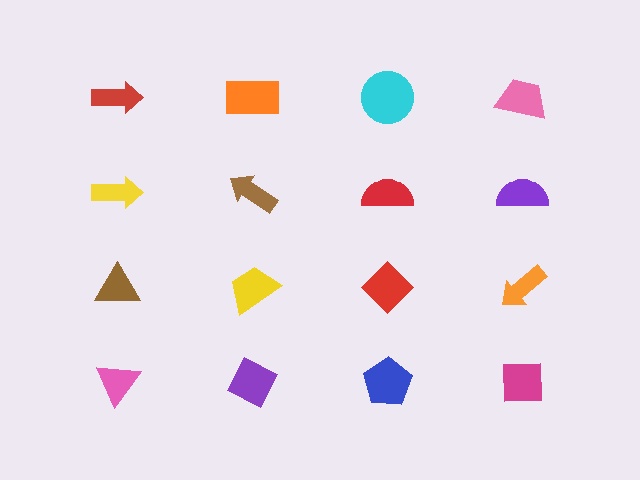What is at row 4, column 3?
A blue pentagon.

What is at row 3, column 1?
A brown triangle.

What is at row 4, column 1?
A pink triangle.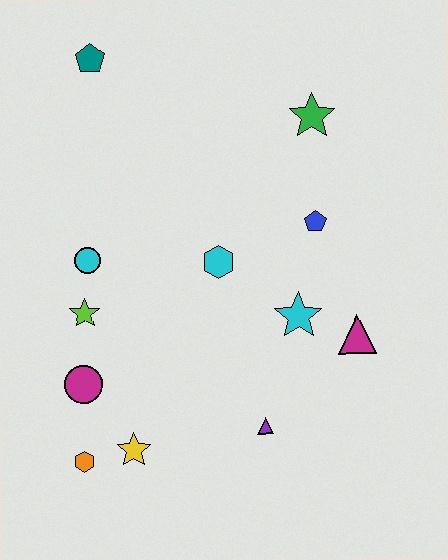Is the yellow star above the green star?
No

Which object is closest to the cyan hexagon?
The cyan star is closest to the cyan hexagon.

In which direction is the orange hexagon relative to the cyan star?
The orange hexagon is to the left of the cyan star.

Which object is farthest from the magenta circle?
The green star is farthest from the magenta circle.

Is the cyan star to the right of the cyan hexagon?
Yes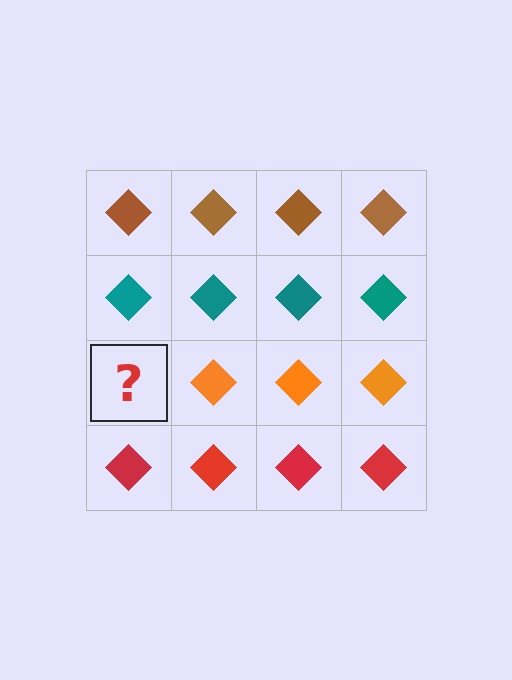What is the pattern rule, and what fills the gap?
The rule is that each row has a consistent color. The gap should be filled with an orange diamond.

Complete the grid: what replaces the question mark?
The question mark should be replaced with an orange diamond.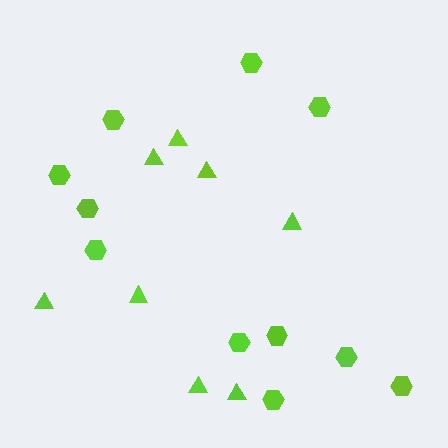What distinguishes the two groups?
There are 2 groups: one group of triangles (8) and one group of hexagons (11).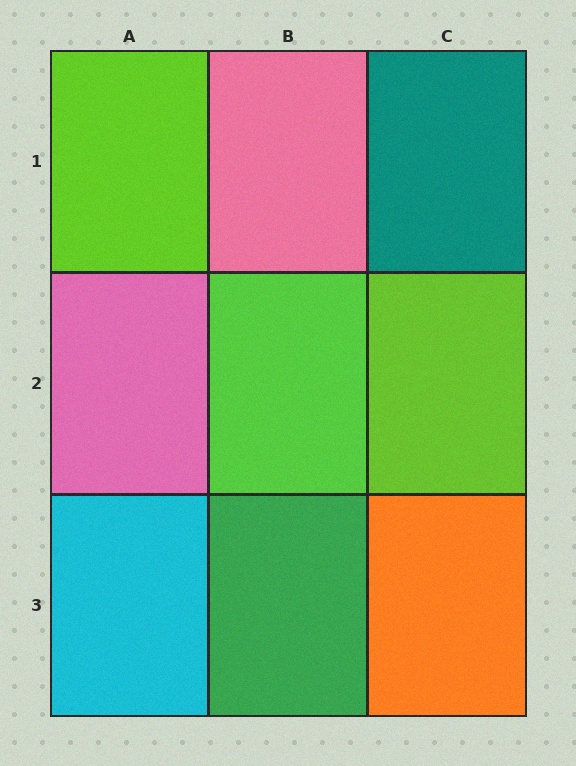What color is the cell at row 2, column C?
Lime.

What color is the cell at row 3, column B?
Green.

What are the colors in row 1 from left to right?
Lime, pink, teal.